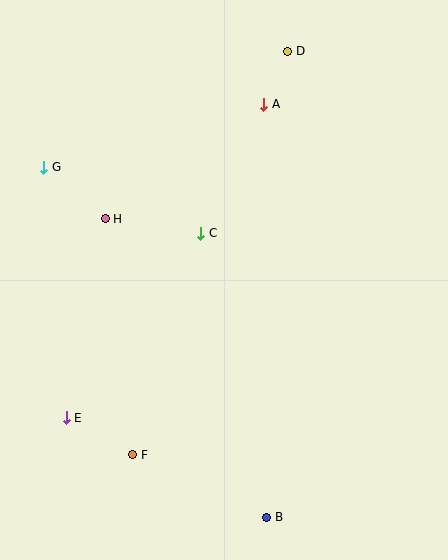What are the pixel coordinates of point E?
Point E is at (66, 418).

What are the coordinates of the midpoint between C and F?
The midpoint between C and F is at (167, 344).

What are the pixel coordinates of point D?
Point D is at (288, 51).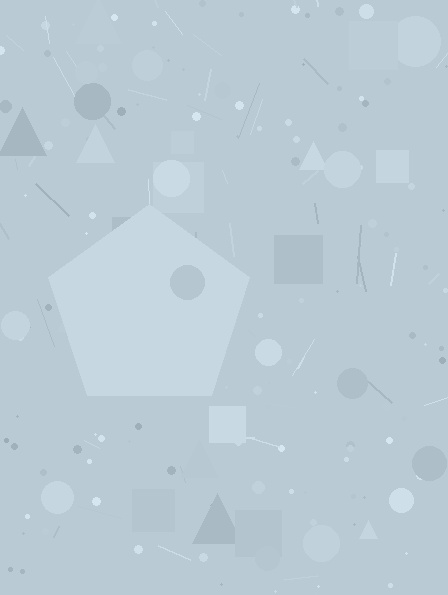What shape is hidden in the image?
A pentagon is hidden in the image.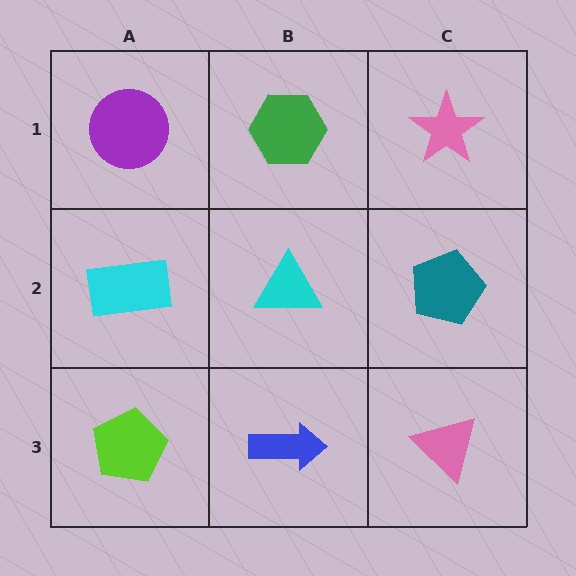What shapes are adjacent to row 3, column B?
A cyan triangle (row 2, column B), a lime pentagon (row 3, column A), a pink triangle (row 3, column C).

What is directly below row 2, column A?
A lime pentagon.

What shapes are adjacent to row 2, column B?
A green hexagon (row 1, column B), a blue arrow (row 3, column B), a cyan rectangle (row 2, column A), a teal pentagon (row 2, column C).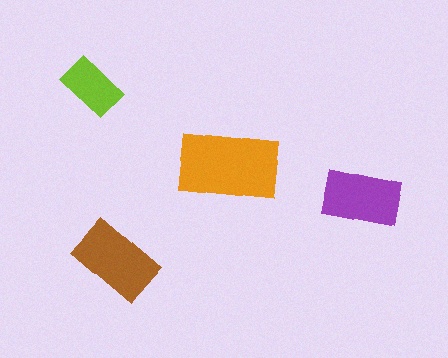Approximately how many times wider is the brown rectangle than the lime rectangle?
About 1.5 times wider.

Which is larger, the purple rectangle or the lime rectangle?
The purple one.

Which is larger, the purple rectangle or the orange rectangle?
The orange one.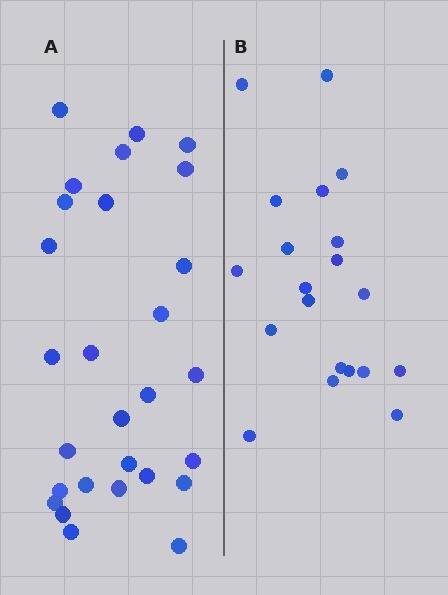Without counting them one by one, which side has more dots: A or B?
Region A (the left region) has more dots.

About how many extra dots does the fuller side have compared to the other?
Region A has roughly 8 or so more dots than region B.